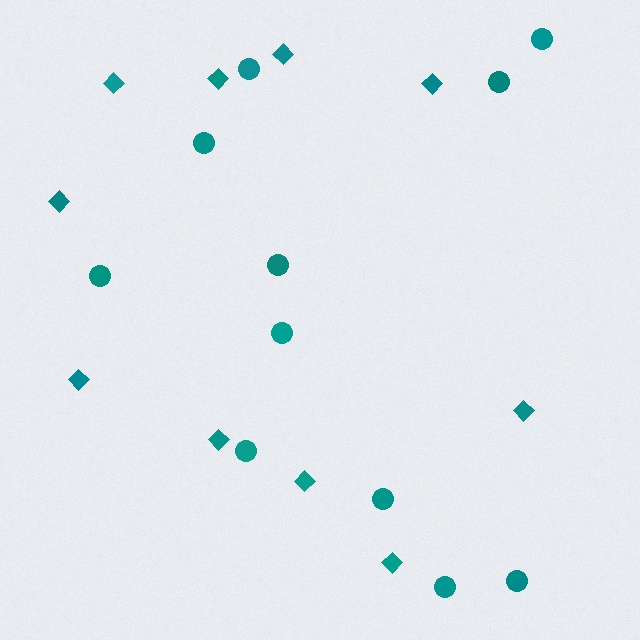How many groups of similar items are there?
There are 2 groups: one group of circles (11) and one group of diamonds (10).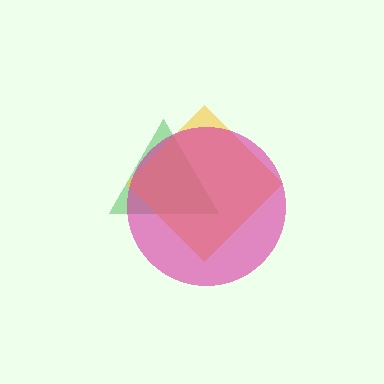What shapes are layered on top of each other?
The layered shapes are: a green triangle, a yellow diamond, a magenta circle.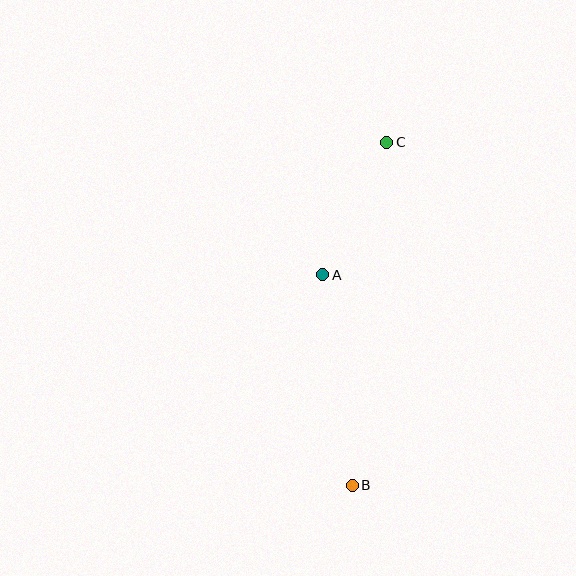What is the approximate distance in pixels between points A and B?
The distance between A and B is approximately 212 pixels.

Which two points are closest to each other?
Points A and C are closest to each other.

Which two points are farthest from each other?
Points B and C are farthest from each other.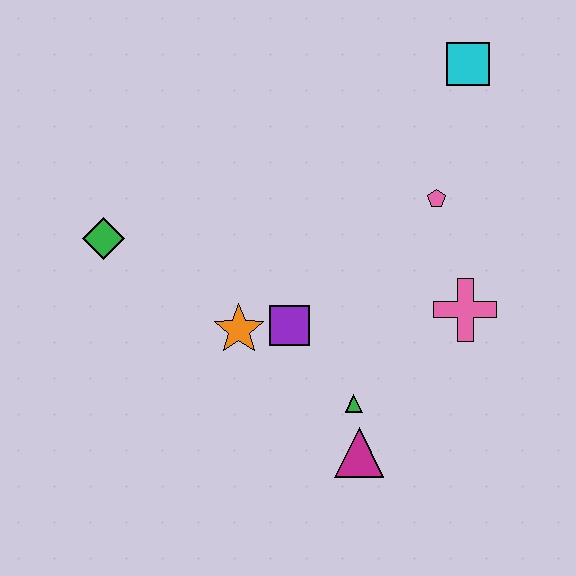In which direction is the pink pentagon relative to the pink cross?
The pink pentagon is above the pink cross.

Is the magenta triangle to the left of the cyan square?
Yes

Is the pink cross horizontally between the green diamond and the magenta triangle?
No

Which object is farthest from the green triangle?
The cyan square is farthest from the green triangle.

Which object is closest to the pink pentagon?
The pink cross is closest to the pink pentagon.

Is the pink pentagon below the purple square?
No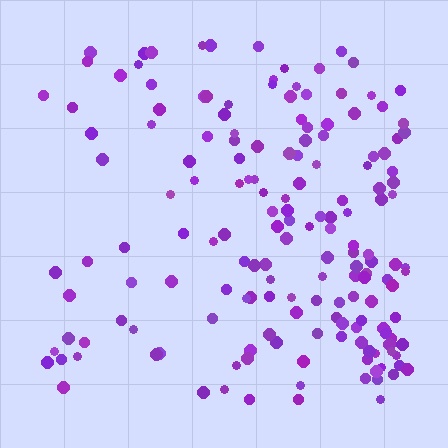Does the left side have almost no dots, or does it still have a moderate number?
Still a moderate number, just noticeably fewer than the right.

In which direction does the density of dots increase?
From left to right, with the right side densest.